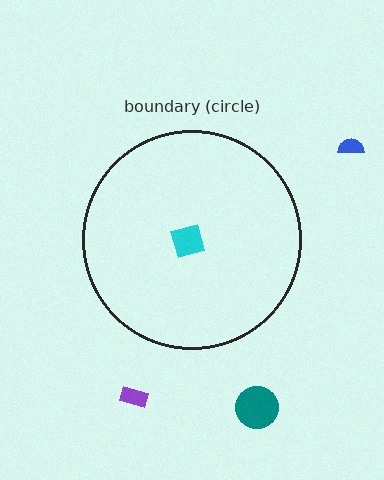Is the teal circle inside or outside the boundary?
Outside.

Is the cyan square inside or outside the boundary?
Inside.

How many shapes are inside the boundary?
1 inside, 3 outside.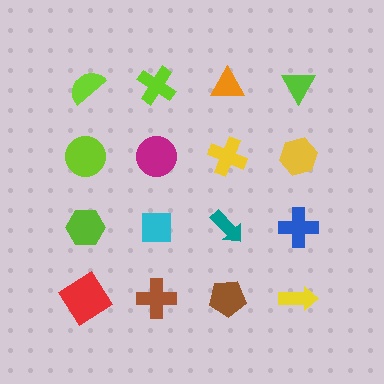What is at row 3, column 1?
A lime hexagon.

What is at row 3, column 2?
A cyan square.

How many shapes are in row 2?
4 shapes.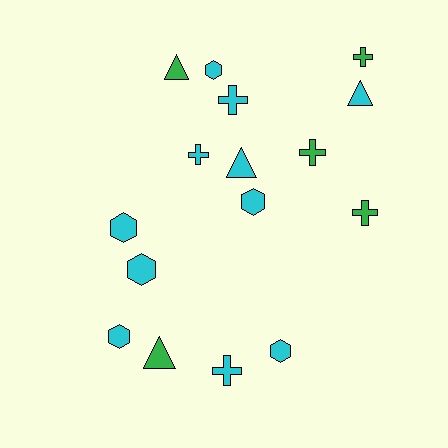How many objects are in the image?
There are 16 objects.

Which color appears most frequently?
Cyan, with 11 objects.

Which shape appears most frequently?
Cross, with 6 objects.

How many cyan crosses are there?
There are 3 cyan crosses.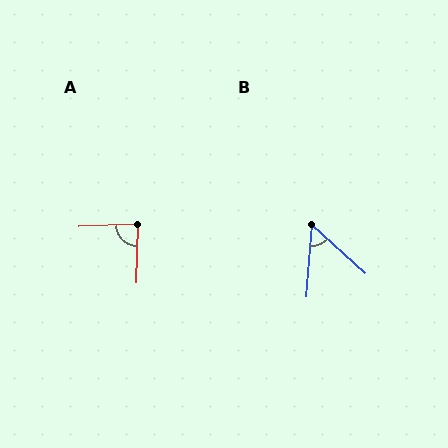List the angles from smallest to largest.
B (52°), A (85°).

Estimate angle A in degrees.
Approximately 85 degrees.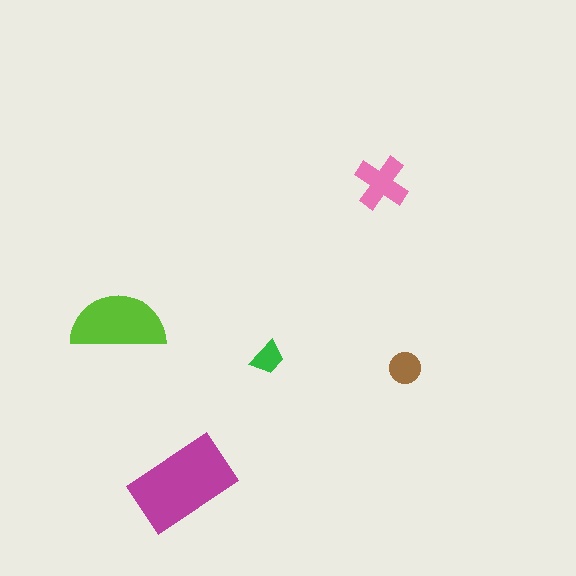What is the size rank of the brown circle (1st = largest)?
4th.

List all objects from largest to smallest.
The magenta rectangle, the lime semicircle, the pink cross, the brown circle, the green trapezoid.